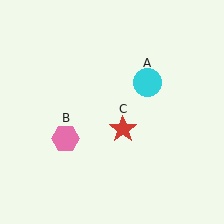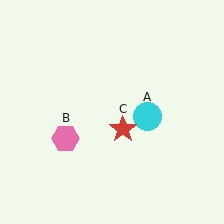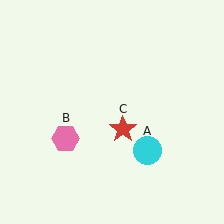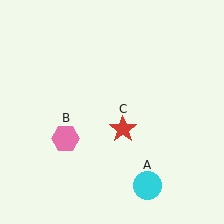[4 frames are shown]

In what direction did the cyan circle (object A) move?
The cyan circle (object A) moved down.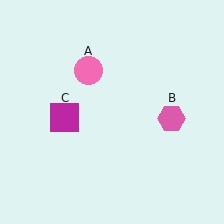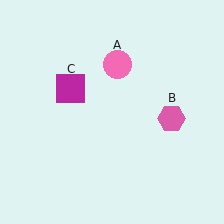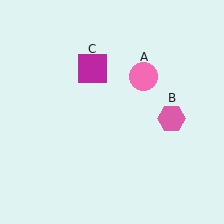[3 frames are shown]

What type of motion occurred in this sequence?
The pink circle (object A), magenta square (object C) rotated clockwise around the center of the scene.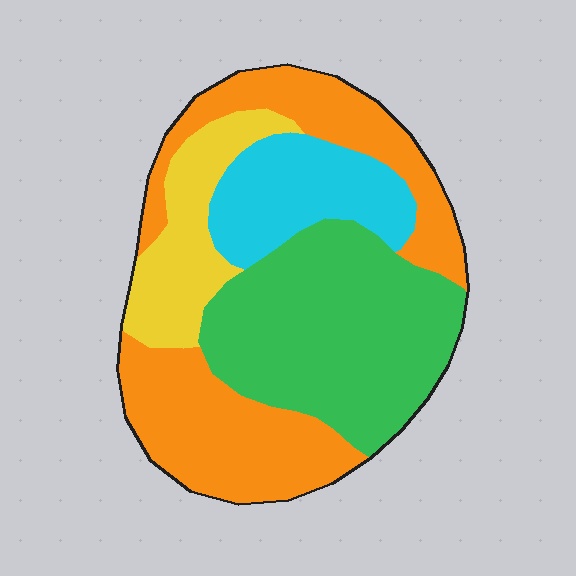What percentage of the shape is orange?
Orange takes up about three eighths (3/8) of the shape.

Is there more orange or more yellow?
Orange.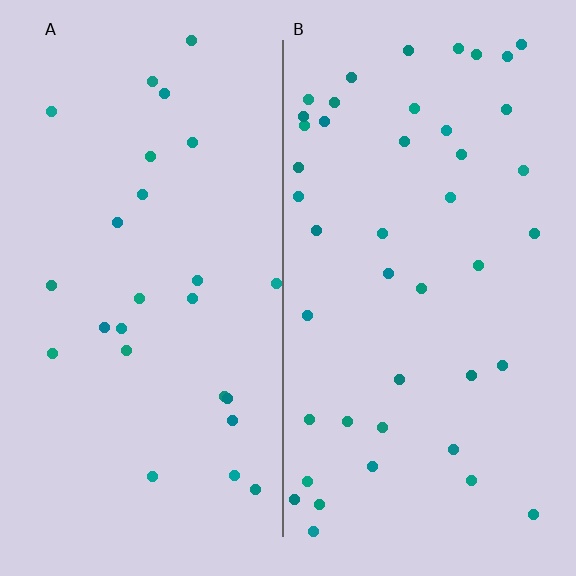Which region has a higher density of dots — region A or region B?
B (the right).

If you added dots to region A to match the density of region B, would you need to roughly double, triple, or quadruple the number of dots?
Approximately double.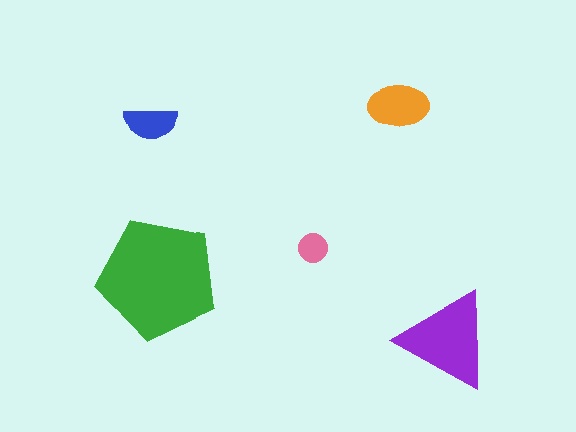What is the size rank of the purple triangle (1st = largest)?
2nd.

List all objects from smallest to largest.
The pink circle, the blue semicircle, the orange ellipse, the purple triangle, the green pentagon.